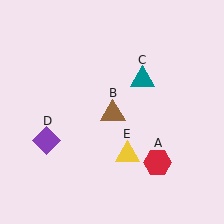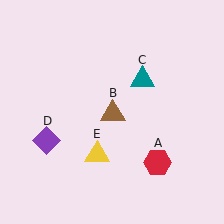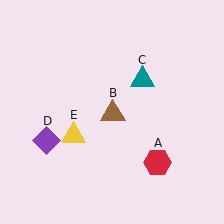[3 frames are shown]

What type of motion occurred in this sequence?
The yellow triangle (object E) rotated clockwise around the center of the scene.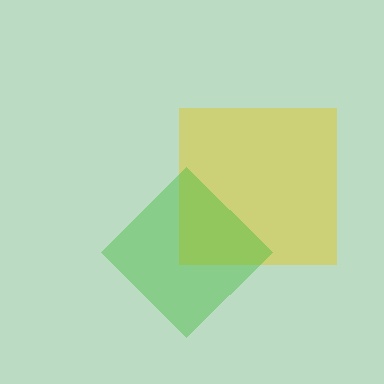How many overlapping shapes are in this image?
There are 2 overlapping shapes in the image.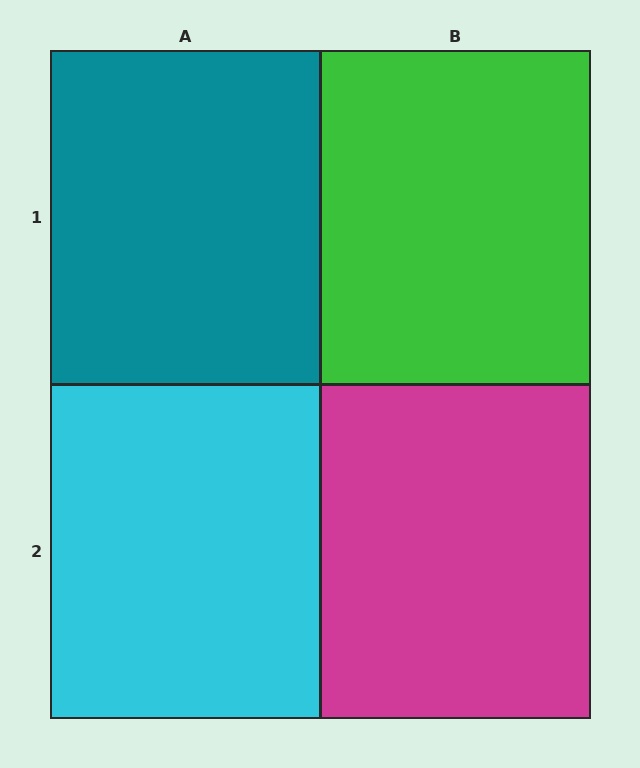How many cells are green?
1 cell is green.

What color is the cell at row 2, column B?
Magenta.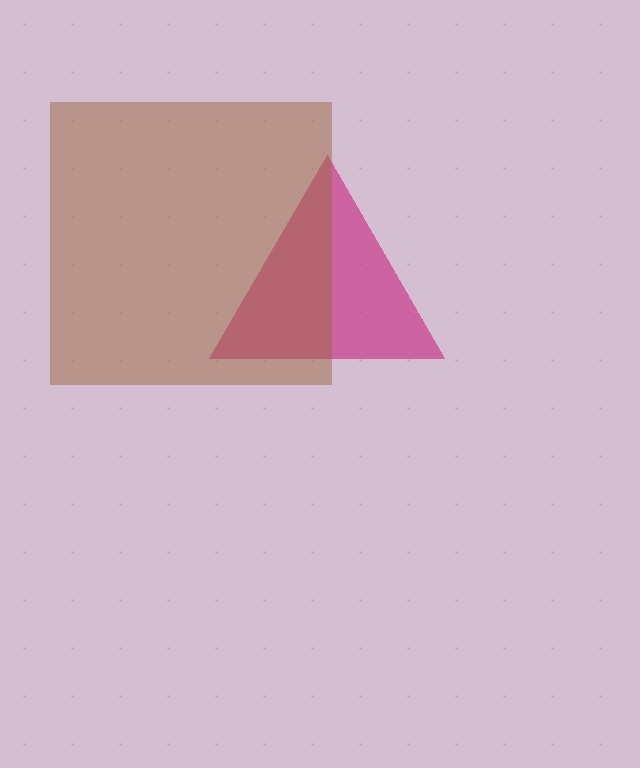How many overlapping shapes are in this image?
There are 2 overlapping shapes in the image.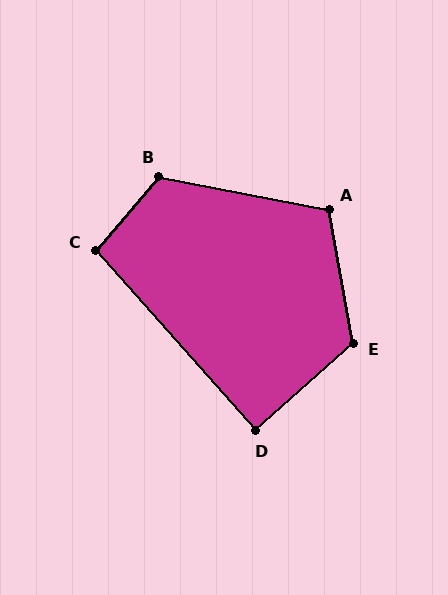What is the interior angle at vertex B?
Approximately 120 degrees (obtuse).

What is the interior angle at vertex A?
Approximately 111 degrees (obtuse).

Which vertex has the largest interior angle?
E, at approximately 122 degrees.